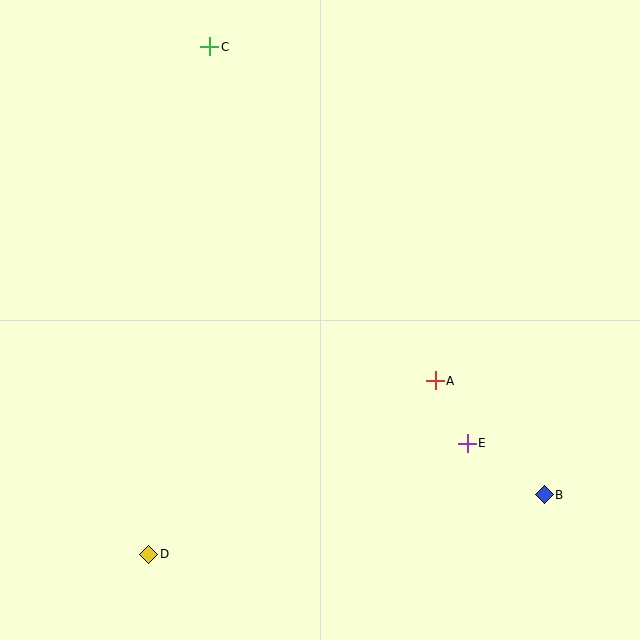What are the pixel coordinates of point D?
Point D is at (149, 554).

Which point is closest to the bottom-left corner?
Point D is closest to the bottom-left corner.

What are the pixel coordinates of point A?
Point A is at (435, 381).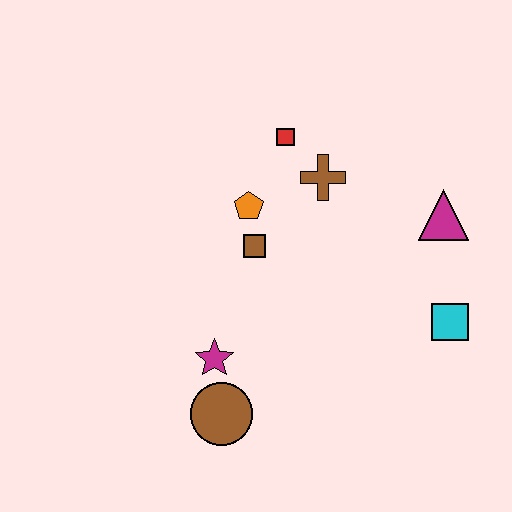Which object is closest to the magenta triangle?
The cyan square is closest to the magenta triangle.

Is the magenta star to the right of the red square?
No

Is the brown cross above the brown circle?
Yes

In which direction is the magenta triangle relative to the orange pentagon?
The magenta triangle is to the right of the orange pentagon.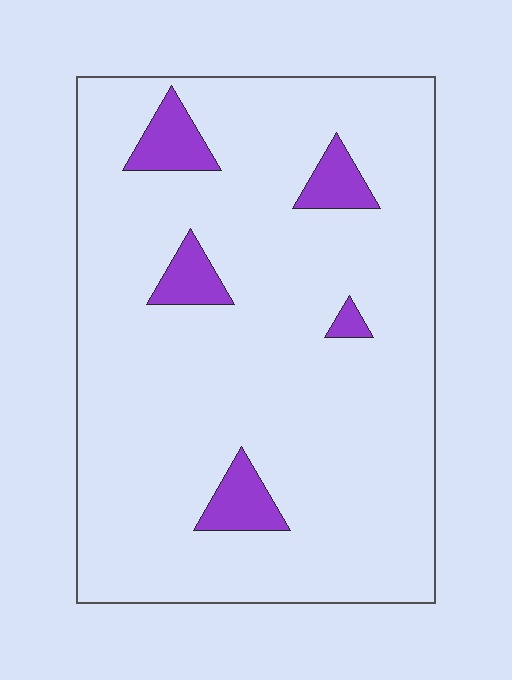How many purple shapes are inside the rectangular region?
5.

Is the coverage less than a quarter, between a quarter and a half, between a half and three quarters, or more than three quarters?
Less than a quarter.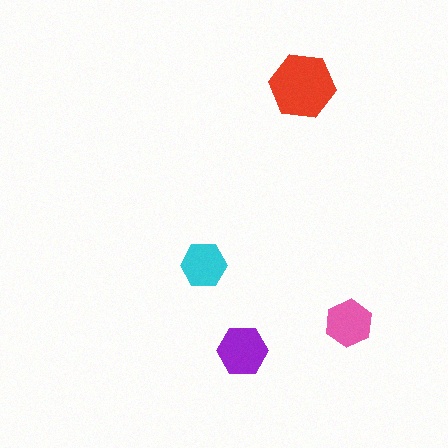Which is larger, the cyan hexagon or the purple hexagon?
The purple one.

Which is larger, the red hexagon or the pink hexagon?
The red one.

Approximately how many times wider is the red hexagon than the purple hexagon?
About 1.5 times wider.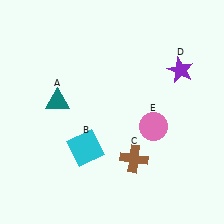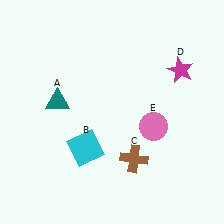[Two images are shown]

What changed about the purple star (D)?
In Image 1, D is purple. In Image 2, it changed to magenta.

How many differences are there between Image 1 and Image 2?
There is 1 difference between the two images.